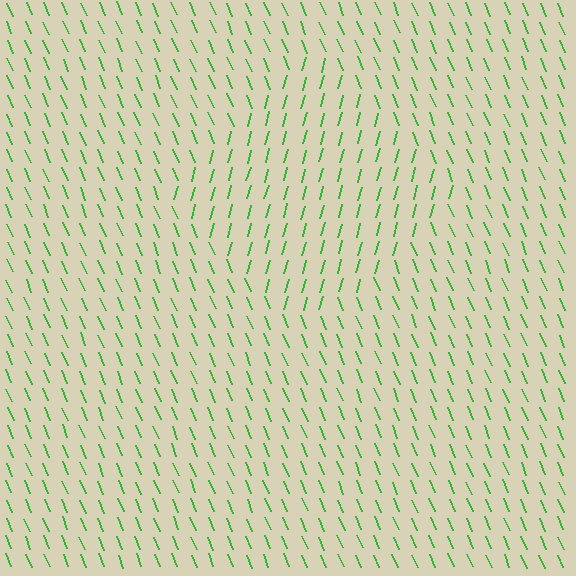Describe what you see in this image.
The image is filled with small green line segments. A diamond region in the image has lines oriented differently from the surrounding lines, creating a visible texture boundary.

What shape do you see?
I see a diamond.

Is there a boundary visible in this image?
Yes, there is a texture boundary formed by a change in line orientation.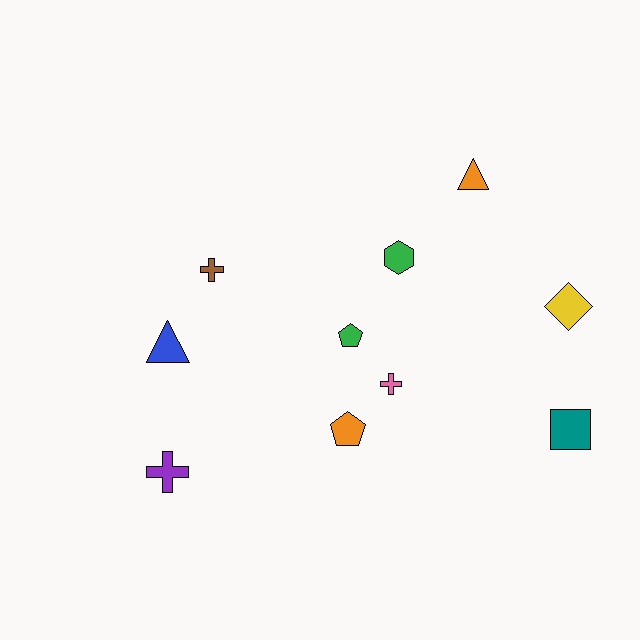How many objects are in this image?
There are 10 objects.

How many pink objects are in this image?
There is 1 pink object.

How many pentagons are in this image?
There are 2 pentagons.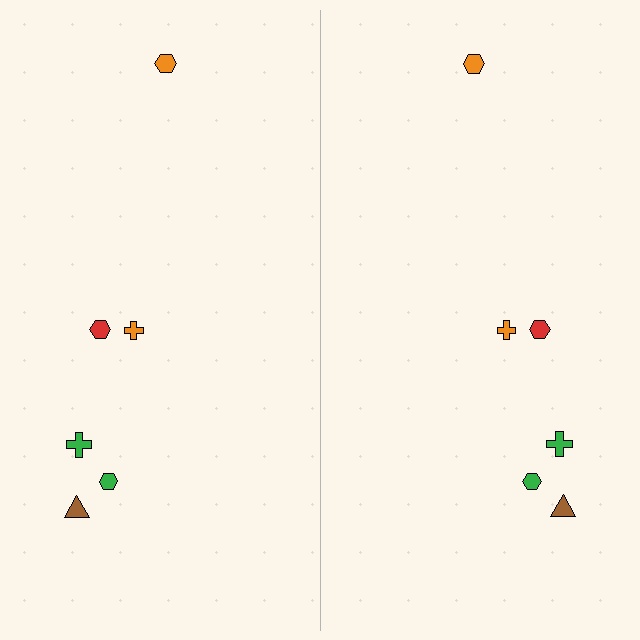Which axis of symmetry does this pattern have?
The pattern has a vertical axis of symmetry running through the center of the image.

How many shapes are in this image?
There are 12 shapes in this image.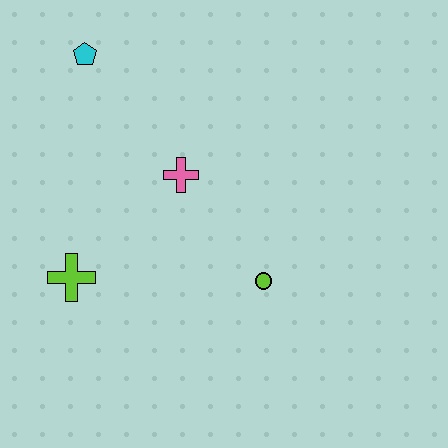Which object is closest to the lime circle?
The pink cross is closest to the lime circle.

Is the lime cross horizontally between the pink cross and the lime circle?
No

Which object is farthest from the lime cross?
The cyan pentagon is farthest from the lime cross.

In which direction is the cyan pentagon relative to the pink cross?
The cyan pentagon is above the pink cross.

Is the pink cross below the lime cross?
No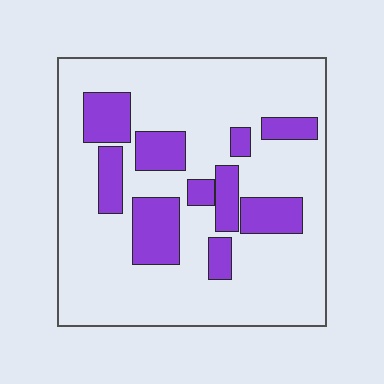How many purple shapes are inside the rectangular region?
10.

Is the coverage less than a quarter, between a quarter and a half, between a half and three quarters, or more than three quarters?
Less than a quarter.